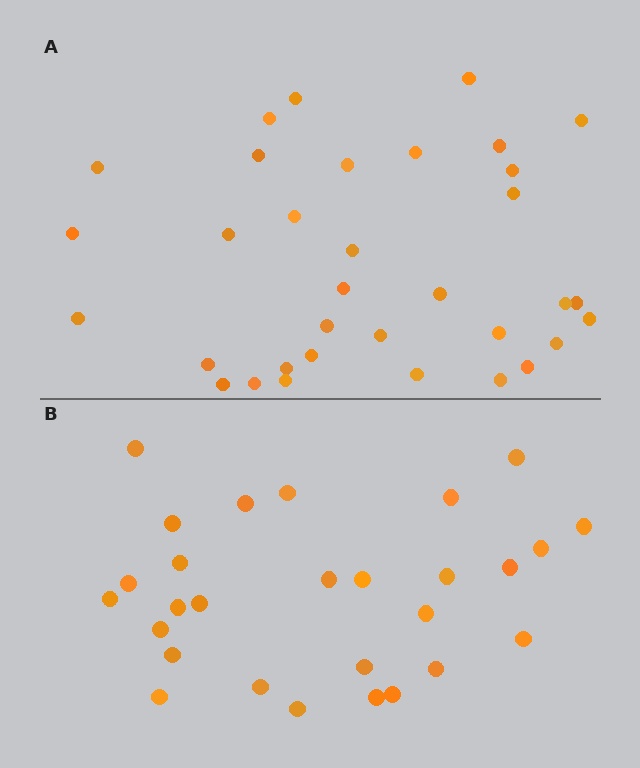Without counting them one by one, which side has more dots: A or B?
Region A (the top region) has more dots.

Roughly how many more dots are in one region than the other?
Region A has about 6 more dots than region B.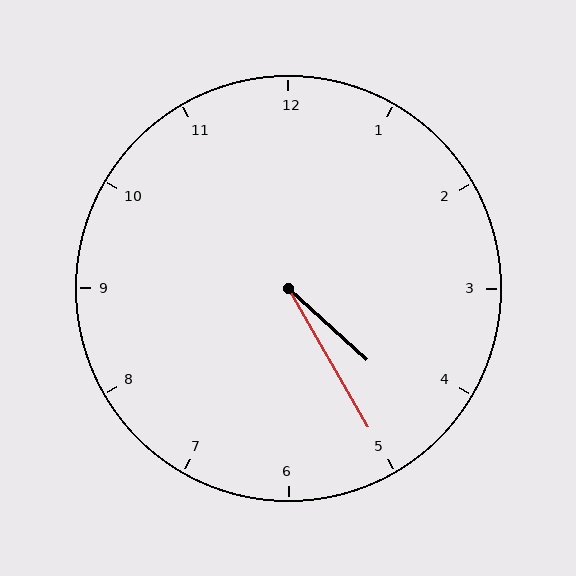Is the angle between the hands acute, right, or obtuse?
It is acute.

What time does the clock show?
4:25.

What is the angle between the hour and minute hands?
Approximately 18 degrees.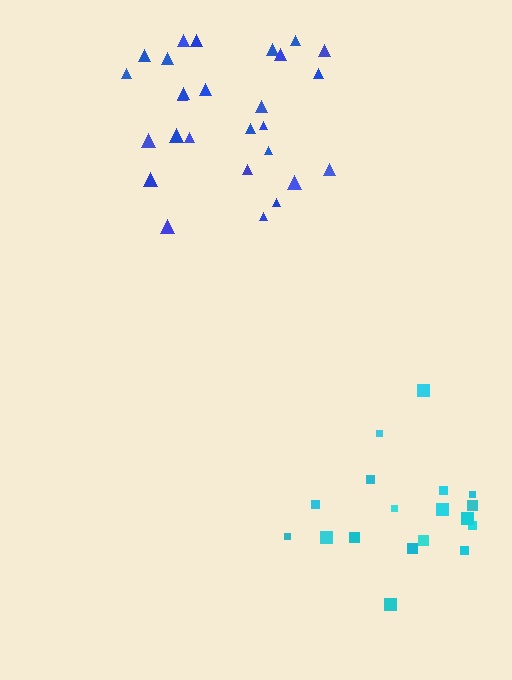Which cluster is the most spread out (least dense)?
Cyan.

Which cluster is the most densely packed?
Blue.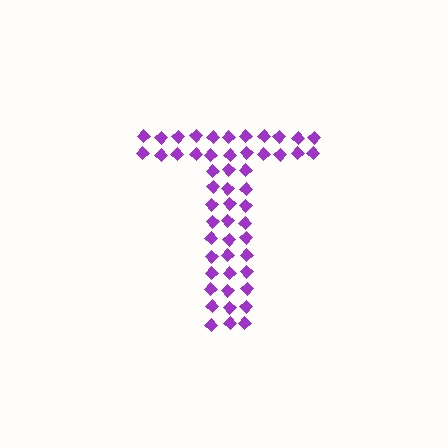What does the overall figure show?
The overall figure shows the letter T.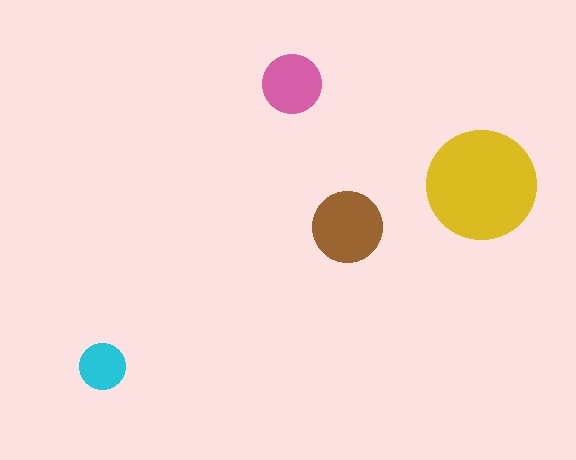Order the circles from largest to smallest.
the yellow one, the brown one, the pink one, the cyan one.